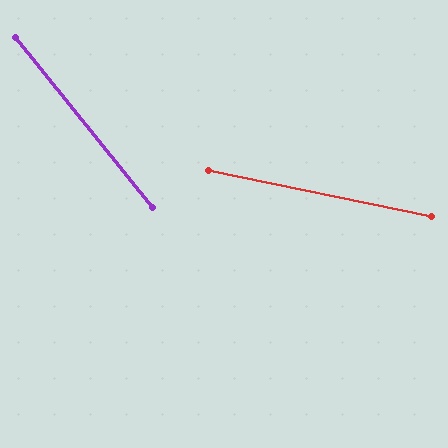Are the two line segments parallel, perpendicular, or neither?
Neither parallel nor perpendicular — they differ by about 39°.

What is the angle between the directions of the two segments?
Approximately 39 degrees.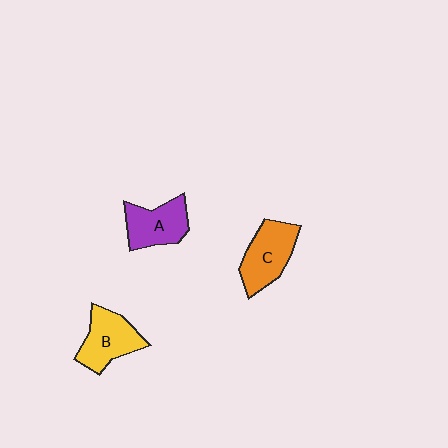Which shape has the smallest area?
Shape A (purple).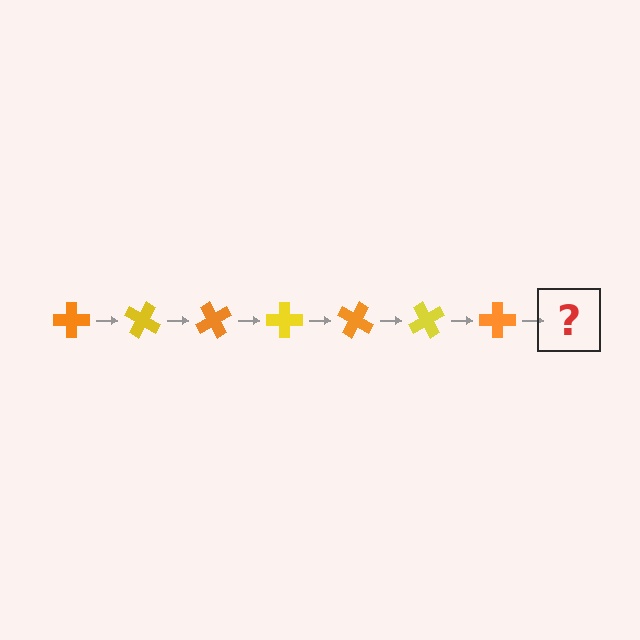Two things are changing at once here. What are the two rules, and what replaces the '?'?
The two rules are that it rotates 30 degrees each step and the color cycles through orange and yellow. The '?' should be a yellow cross, rotated 210 degrees from the start.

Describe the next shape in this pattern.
It should be a yellow cross, rotated 210 degrees from the start.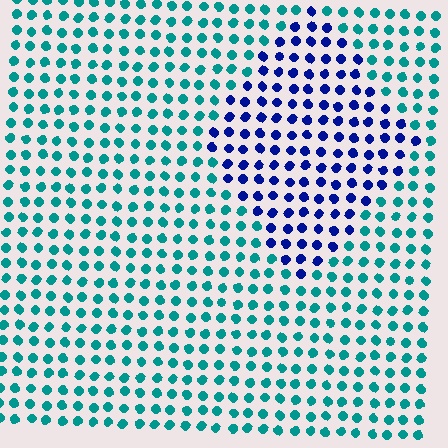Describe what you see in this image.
The image is filled with small teal elements in a uniform arrangement. A diamond-shaped region is visible where the elements are tinted to a slightly different hue, forming a subtle color boundary.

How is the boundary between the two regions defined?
The boundary is defined purely by a slight shift in hue (about 57 degrees). Spacing, size, and orientation are identical on both sides.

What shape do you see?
I see a diamond.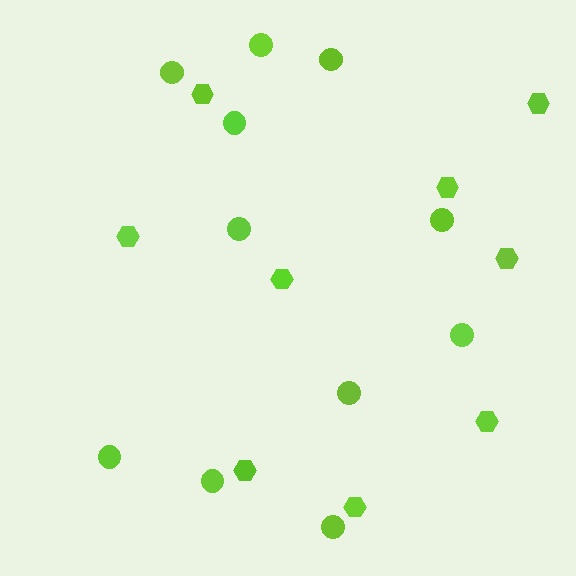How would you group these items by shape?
There are 2 groups: one group of hexagons (9) and one group of circles (11).